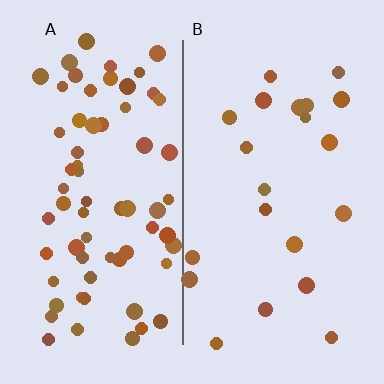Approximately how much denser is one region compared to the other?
Approximately 3.2× — region A over region B.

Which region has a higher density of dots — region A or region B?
A (the left).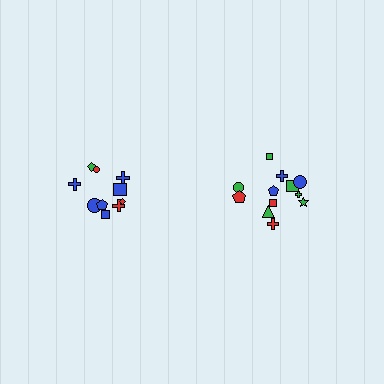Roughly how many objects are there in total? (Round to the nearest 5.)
Roughly 20 objects in total.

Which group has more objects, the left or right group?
The right group.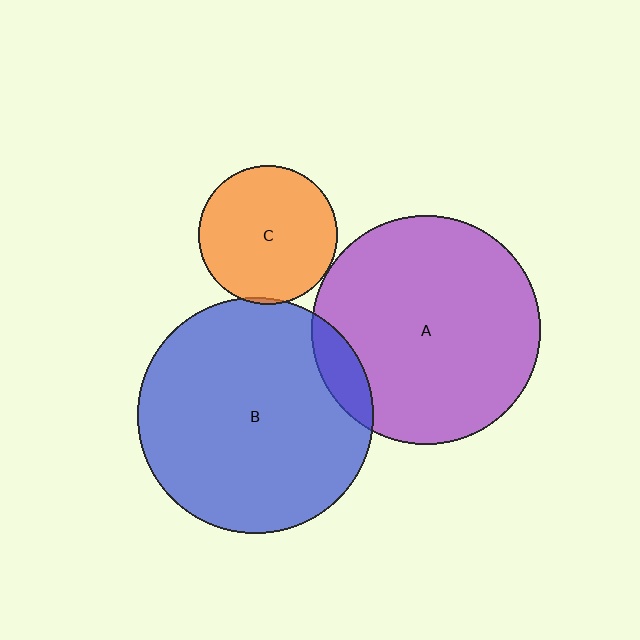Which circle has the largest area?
Circle B (blue).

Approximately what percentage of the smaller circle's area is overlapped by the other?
Approximately 10%.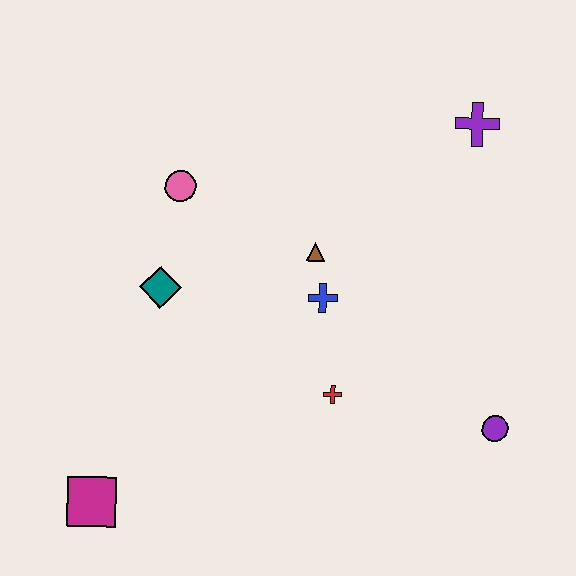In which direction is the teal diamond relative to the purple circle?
The teal diamond is to the left of the purple circle.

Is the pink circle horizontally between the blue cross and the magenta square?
Yes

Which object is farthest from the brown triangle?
The magenta square is farthest from the brown triangle.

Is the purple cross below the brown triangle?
No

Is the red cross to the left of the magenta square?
No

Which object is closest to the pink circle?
The teal diamond is closest to the pink circle.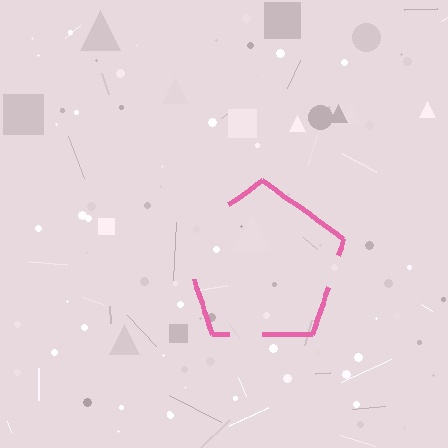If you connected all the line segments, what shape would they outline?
They would outline a pentagon.